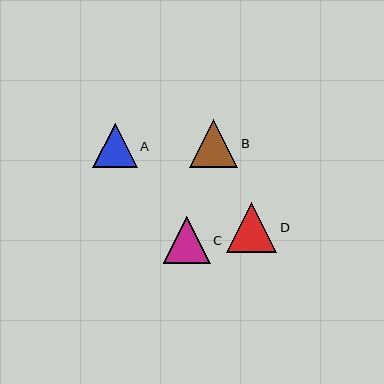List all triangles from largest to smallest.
From largest to smallest: D, B, C, A.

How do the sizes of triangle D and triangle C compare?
Triangle D and triangle C are approximately the same size.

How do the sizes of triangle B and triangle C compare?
Triangle B and triangle C are approximately the same size.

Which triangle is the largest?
Triangle D is the largest with a size of approximately 50 pixels.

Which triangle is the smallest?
Triangle A is the smallest with a size of approximately 45 pixels.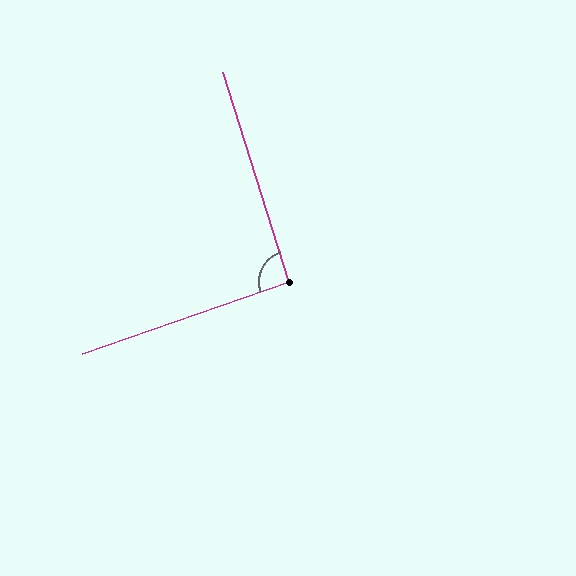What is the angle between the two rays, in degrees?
Approximately 92 degrees.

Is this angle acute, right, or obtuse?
It is approximately a right angle.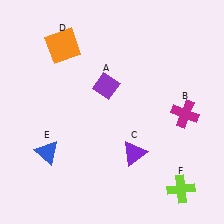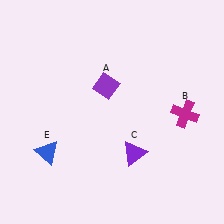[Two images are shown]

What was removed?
The orange square (D), the lime cross (F) were removed in Image 2.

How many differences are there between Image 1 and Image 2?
There are 2 differences between the two images.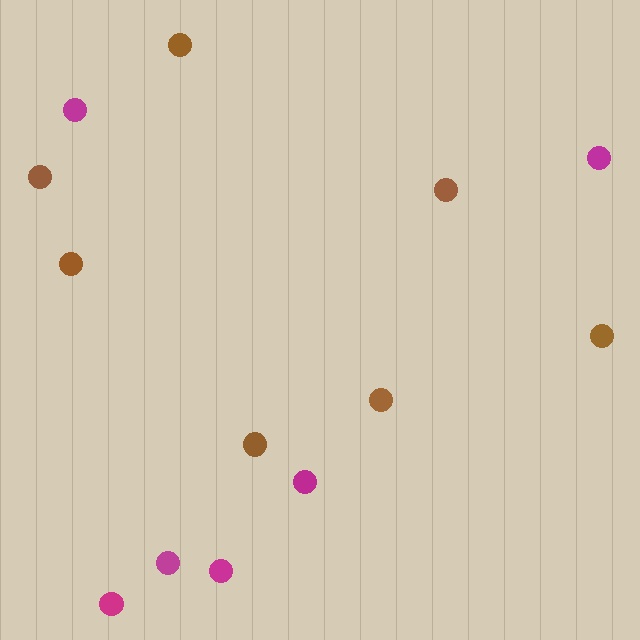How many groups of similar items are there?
There are 2 groups: one group of brown circles (7) and one group of magenta circles (6).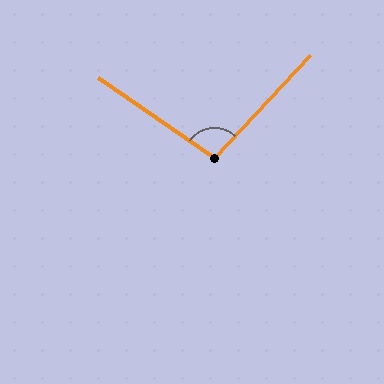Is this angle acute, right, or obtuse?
It is obtuse.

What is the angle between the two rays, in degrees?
Approximately 98 degrees.